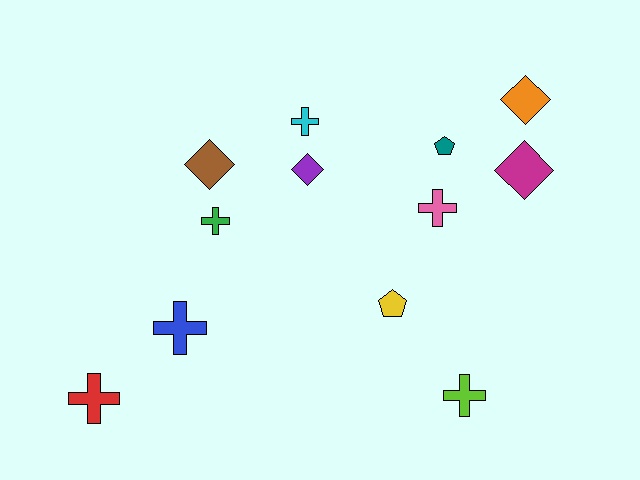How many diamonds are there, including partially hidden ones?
There are 4 diamonds.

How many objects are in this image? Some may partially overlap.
There are 12 objects.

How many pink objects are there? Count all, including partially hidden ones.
There is 1 pink object.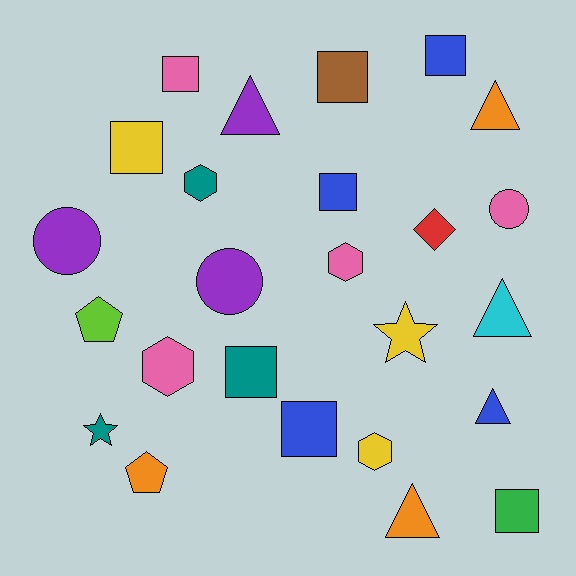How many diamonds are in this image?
There is 1 diamond.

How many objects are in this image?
There are 25 objects.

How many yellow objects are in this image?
There are 3 yellow objects.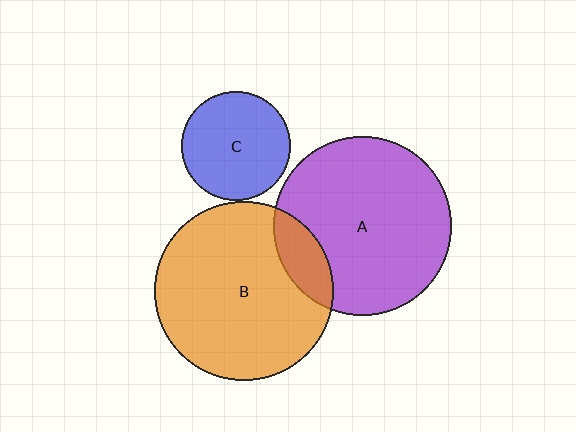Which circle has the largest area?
Circle B (orange).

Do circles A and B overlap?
Yes.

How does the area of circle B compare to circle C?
Approximately 2.7 times.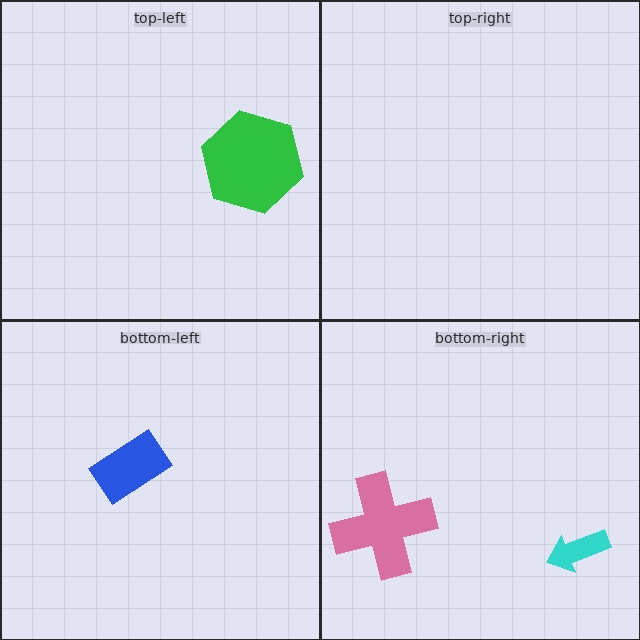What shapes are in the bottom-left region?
The blue rectangle.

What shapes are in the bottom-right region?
The cyan arrow, the pink cross.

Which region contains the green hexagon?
The top-left region.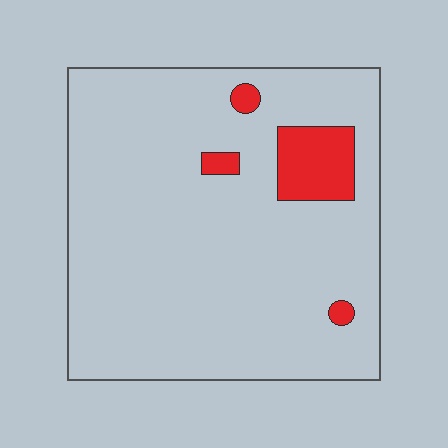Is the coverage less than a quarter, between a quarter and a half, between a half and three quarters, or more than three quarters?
Less than a quarter.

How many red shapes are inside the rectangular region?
4.